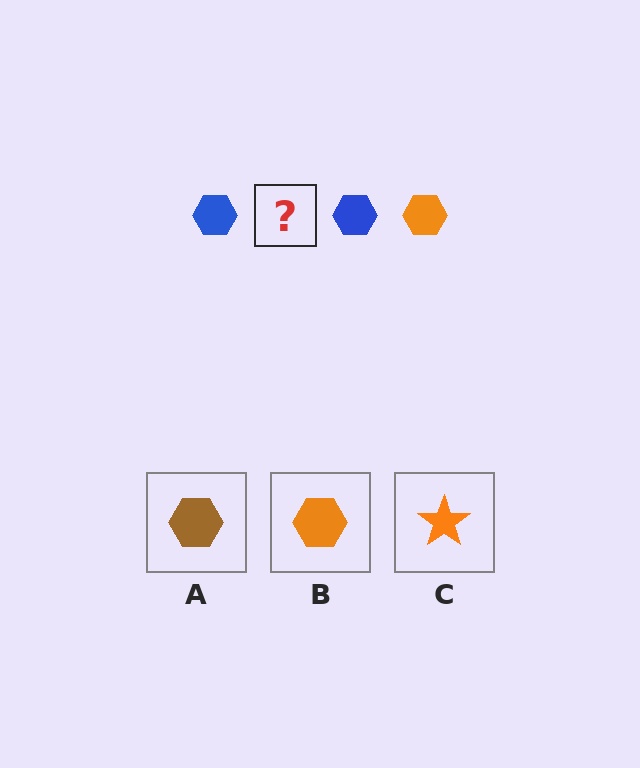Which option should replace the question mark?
Option B.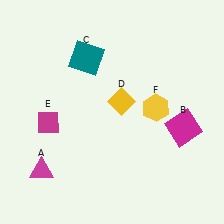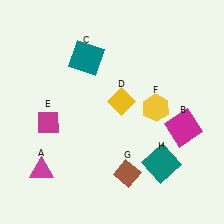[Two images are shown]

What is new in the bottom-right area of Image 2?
A brown diamond (G) was added in the bottom-right area of Image 2.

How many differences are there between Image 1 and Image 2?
There are 2 differences between the two images.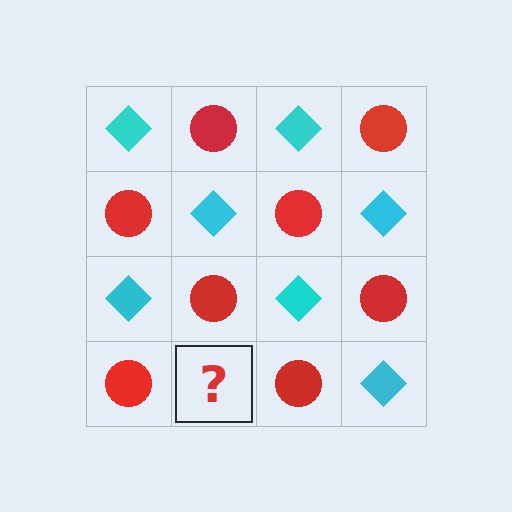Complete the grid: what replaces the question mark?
The question mark should be replaced with a cyan diamond.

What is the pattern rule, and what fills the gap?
The rule is that it alternates cyan diamond and red circle in a checkerboard pattern. The gap should be filled with a cyan diamond.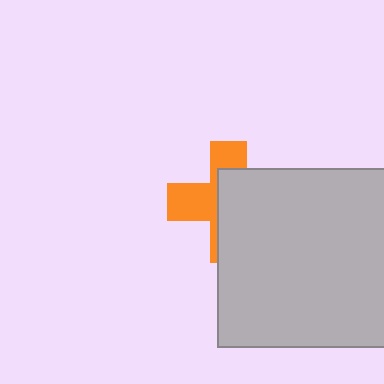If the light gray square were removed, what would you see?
You would see the complete orange cross.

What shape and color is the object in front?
The object in front is a light gray square.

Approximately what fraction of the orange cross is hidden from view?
Roughly 57% of the orange cross is hidden behind the light gray square.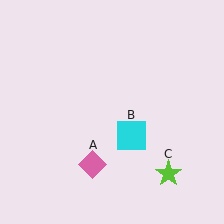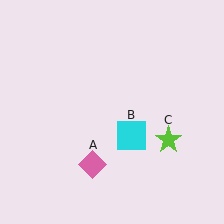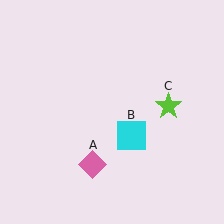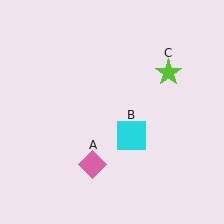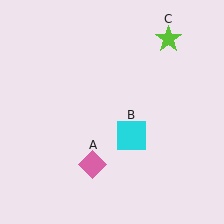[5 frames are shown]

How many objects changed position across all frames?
1 object changed position: lime star (object C).